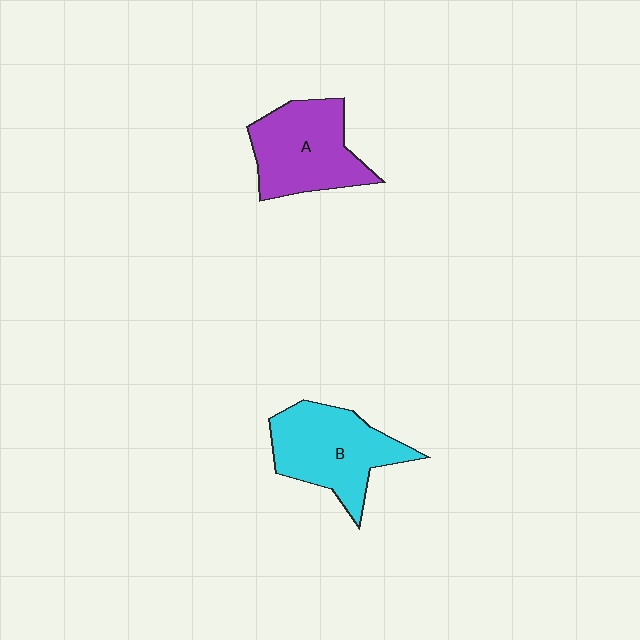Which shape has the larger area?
Shape B (cyan).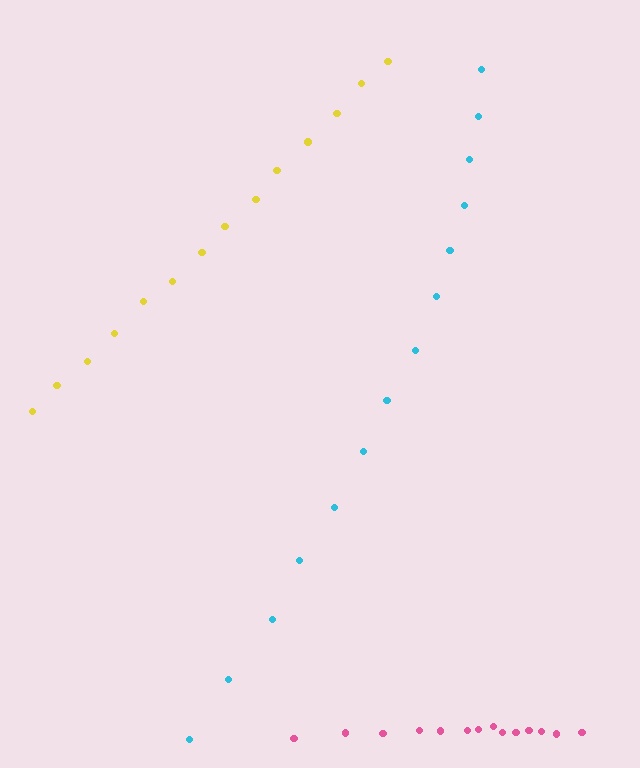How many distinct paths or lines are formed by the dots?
There are 3 distinct paths.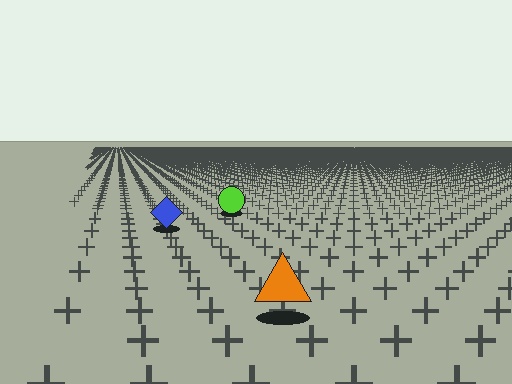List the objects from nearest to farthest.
From nearest to farthest: the orange triangle, the blue diamond, the lime circle.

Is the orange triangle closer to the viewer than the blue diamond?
Yes. The orange triangle is closer — you can tell from the texture gradient: the ground texture is coarser near it.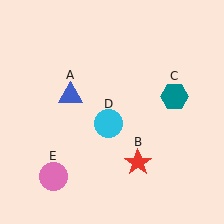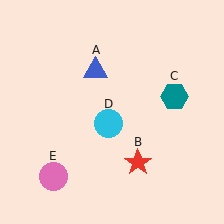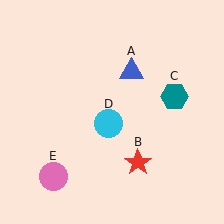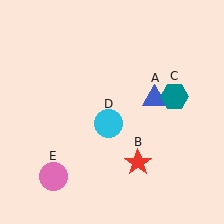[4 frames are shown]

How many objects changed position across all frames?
1 object changed position: blue triangle (object A).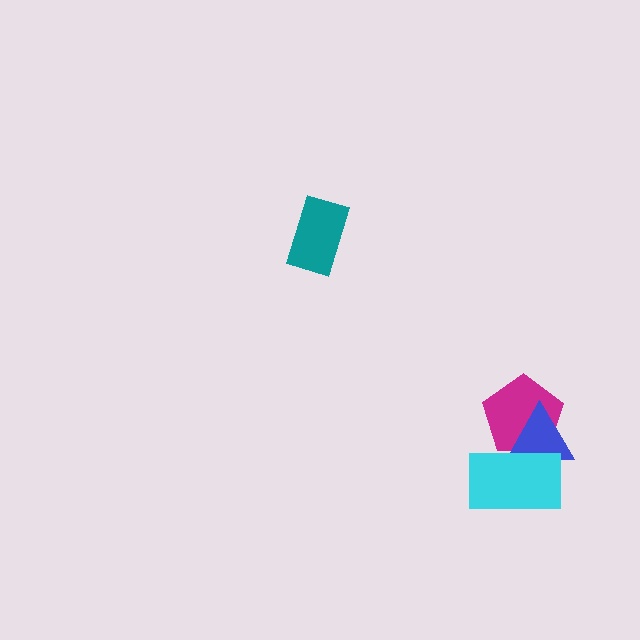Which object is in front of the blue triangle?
The cyan rectangle is in front of the blue triangle.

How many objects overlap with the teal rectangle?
0 objects overlap with the teal rectangle.